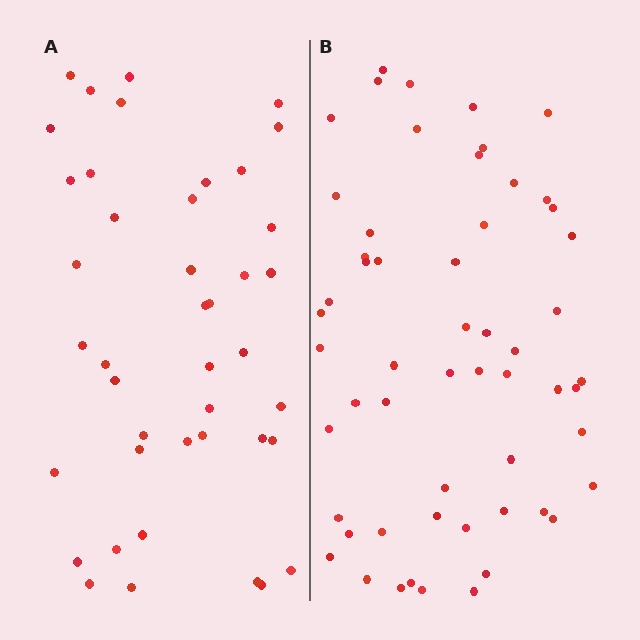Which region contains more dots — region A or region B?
Region B (the right region) has more dots.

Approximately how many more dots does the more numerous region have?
Region B has approximately 15 more dots than region A.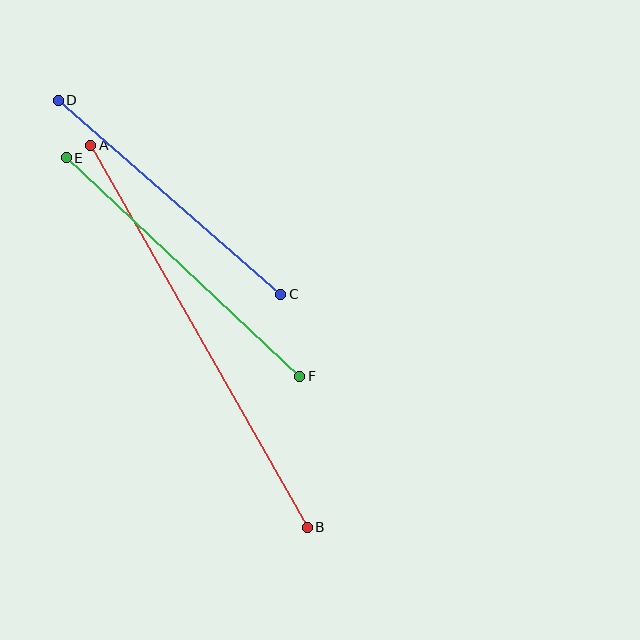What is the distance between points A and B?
The distance is approximately 439 pixels.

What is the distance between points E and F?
The distance is approximately 320 pixels.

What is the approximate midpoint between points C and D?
The midpoint is at approximately (170, 197) pixels.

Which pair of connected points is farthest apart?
Points A and B are farthest apart.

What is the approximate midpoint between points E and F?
The midpoint is at approximately (183, 267) pixels.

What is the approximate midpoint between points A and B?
The midpoint is at approximately (199, 336) pixels.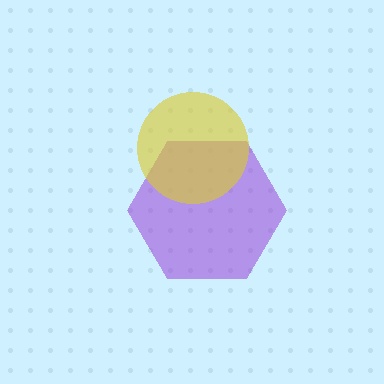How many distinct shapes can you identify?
There are 2 distinct shapes: a purple hexagon, a yellow circle.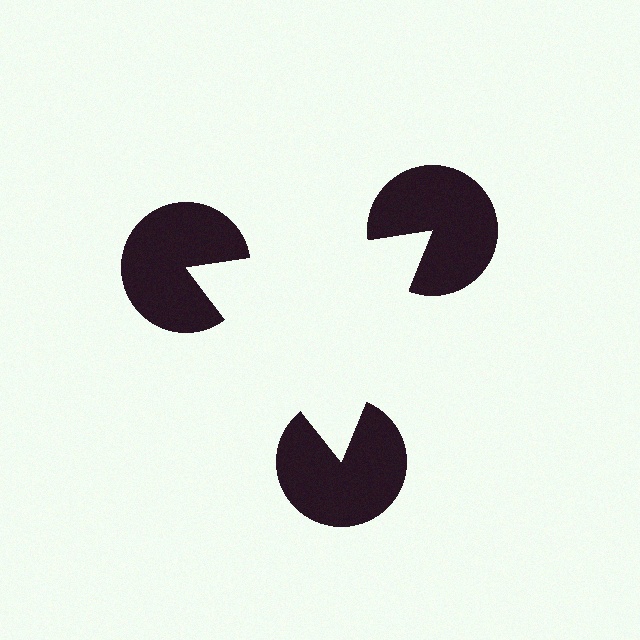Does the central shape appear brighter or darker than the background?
It typically appears slightly brighter than the background, even though no actual brightness change is drawn.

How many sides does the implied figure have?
3 sides.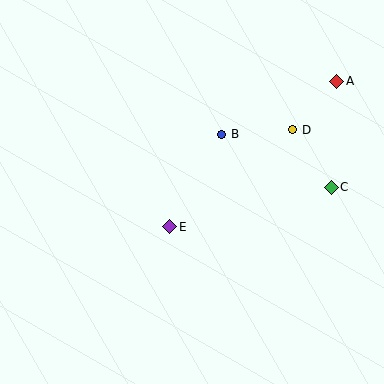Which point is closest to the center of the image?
Point E at (170, 227) is closest to the center.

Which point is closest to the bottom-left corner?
Point E is closest to the bottom-left corner.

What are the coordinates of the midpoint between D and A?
The midpoint between D and A is at (315, 106).